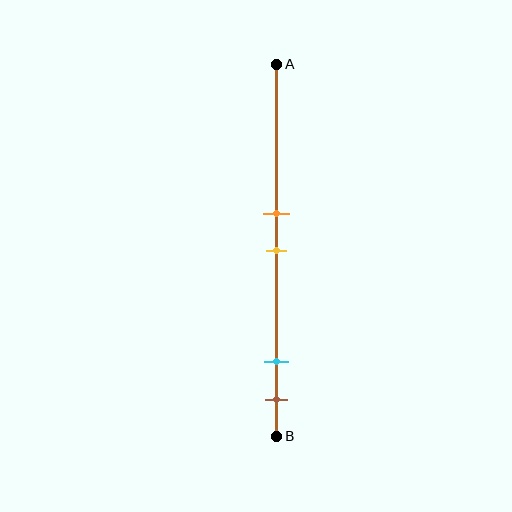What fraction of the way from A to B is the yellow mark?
The yellow mark is approximately 50% (0.5) of the way from A to B.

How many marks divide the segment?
There are 4 marks dividing the segment.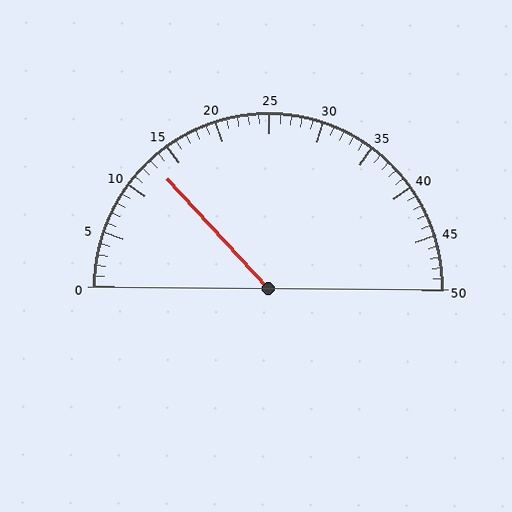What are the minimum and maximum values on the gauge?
The gauge ranges from 0 to 50.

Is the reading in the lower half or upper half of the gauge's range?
The reading is in the lower half of the range (0 to 50).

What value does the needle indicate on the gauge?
The needle indicates approximately 13.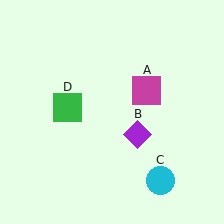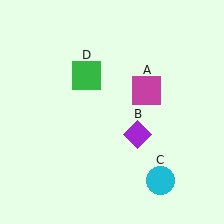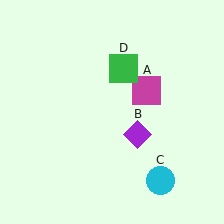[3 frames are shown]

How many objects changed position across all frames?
1 object changed position: green square (object D).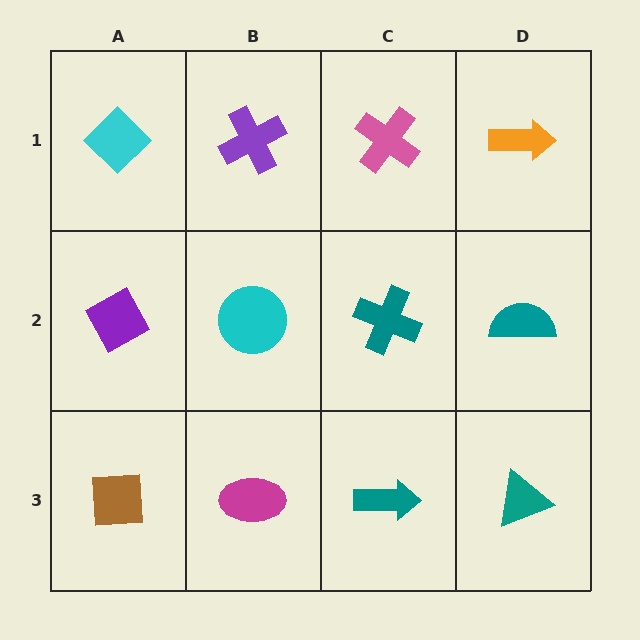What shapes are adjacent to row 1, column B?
A cyan circle (row 2, column B), a cyan diamond (row 1, column A), a pink cross (row 1, column C).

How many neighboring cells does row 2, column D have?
3.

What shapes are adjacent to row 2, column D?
An orange arrow (row 1, column D), a teal triangle (row 3, column D), a teal cross (row 2, column C).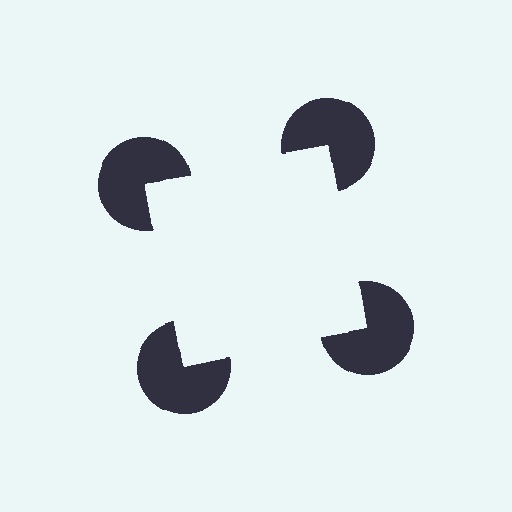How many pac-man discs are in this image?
There are 4 — one at each vertex of the illusory square.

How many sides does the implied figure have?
4 sides.